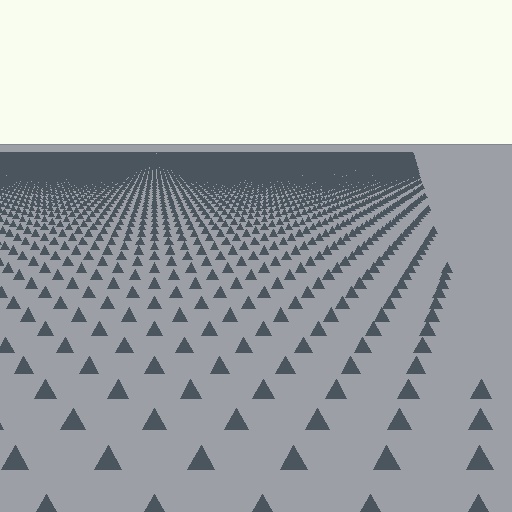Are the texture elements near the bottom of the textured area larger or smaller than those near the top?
Larger. Near the bottom, elements are closer to the viewer and appear at a bigger on-screen size.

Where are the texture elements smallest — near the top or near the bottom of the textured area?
Near the top.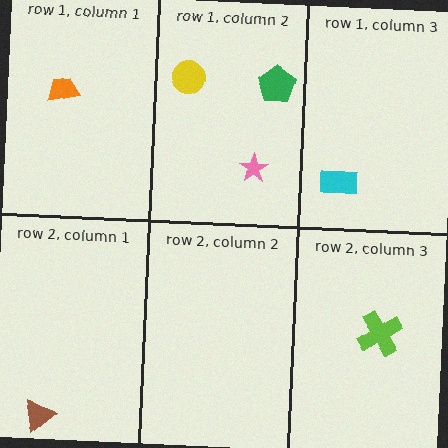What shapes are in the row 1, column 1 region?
The orange trapezoid.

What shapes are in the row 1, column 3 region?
The cyan rectangle.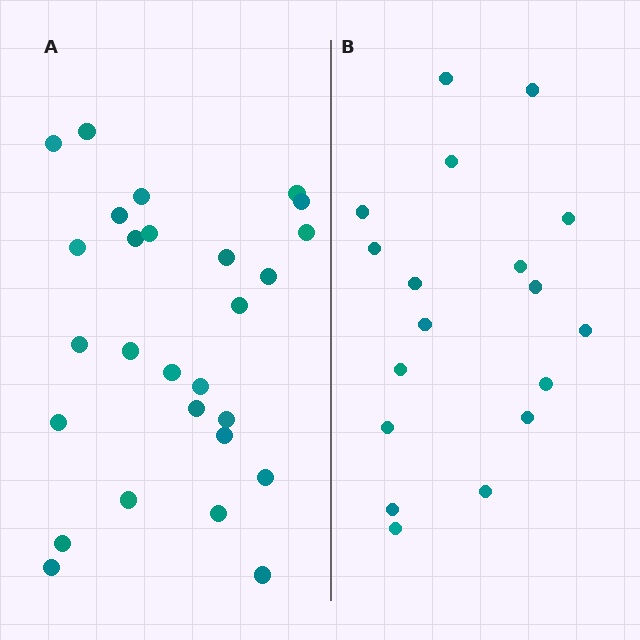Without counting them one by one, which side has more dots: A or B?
Region A (the left region) has more dots.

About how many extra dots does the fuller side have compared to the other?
Region A has roughly 8 or so more dots than region B.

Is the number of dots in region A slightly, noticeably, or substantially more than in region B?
Region A has substantially more. The ratio is roughly 1.5 to 1.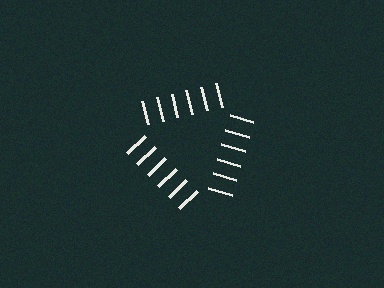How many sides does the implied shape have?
3 sides — the line-ends trace a triangle.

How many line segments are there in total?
18 — 6 along each of the 3 edges.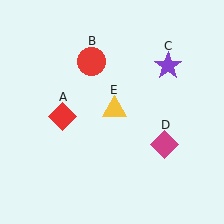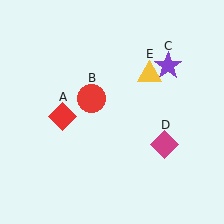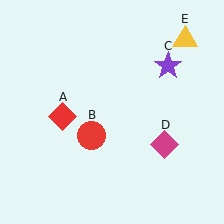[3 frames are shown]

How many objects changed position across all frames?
2 objects changed position: red circle (object B), yellow triangle (object E).